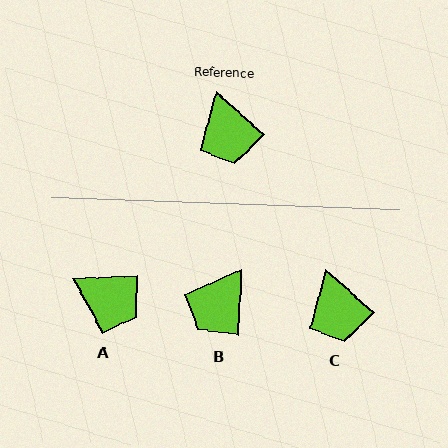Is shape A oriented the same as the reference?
No, it is off by about 44 degrees.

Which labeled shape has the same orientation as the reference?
C.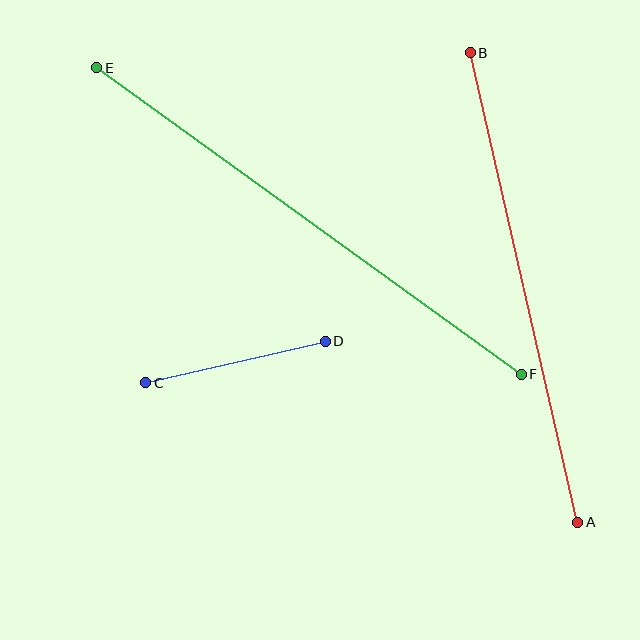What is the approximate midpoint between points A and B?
The midpoint is at approximately (524, 288) pixels.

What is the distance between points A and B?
The distance is approximately 482 pixels.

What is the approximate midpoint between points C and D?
The midpoint is at approximately (235, 362) pixels.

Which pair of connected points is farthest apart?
Points E and F are farthest apart.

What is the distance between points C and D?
The distance is approximately 185 pixels.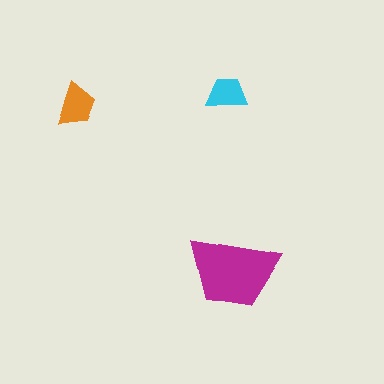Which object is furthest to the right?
The magenta trapezoid is rightmost.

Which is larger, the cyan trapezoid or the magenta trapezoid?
The magenta one.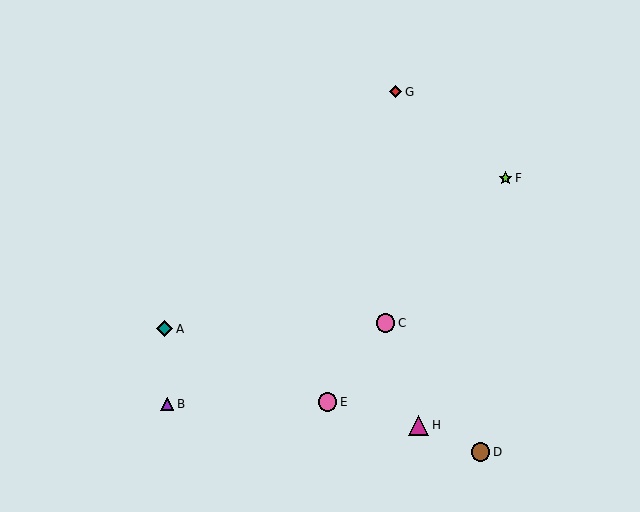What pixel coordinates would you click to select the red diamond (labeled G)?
Click at (396, 92) to select the red diamond G.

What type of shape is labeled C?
Shape C is a pink circle.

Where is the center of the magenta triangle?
The center of the magenta triangle is at (419, 425).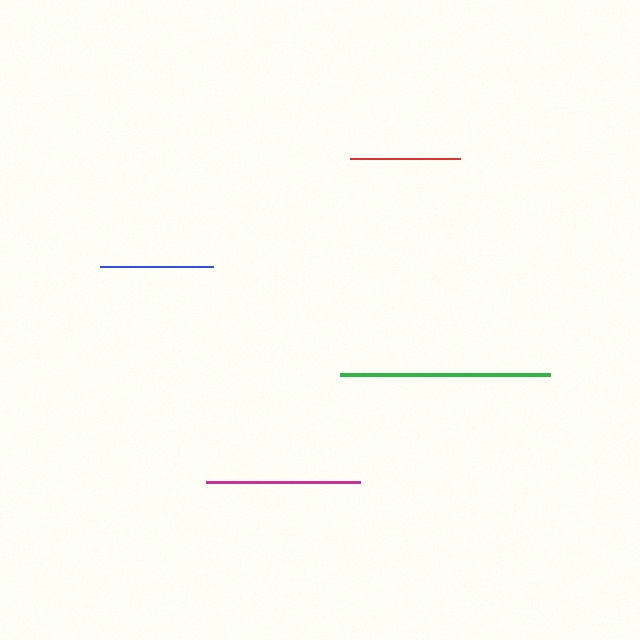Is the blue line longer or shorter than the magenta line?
The magenta line is longer than the blue line.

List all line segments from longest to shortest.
From longest to shortest: green, magenta, blue, red.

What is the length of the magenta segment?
The magenta segment is approximately 153 pixels long.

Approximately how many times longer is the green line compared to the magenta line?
The green line is approximately 1.4 times the length of the magenta line.